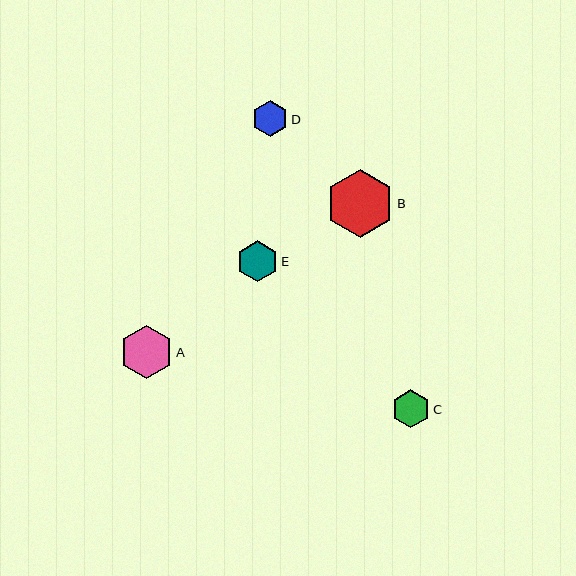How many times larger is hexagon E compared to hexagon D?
Hexagon E is approximately 1.1 times the size of hexagon D.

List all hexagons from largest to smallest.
From largest to smallest: B, A, E, C, D.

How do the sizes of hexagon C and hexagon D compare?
Hexagon C and hexagon D are approximately the same size.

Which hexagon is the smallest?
Hexagon D is the smallest with a size of approximately 36 pixels.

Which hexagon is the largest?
Hexagon B is the largest with a size of approximately 68 pixels.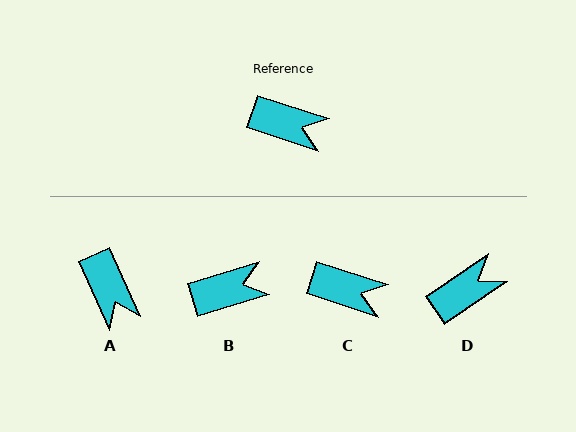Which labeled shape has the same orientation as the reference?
C.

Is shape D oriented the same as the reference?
No, it is off by about 53 degrees.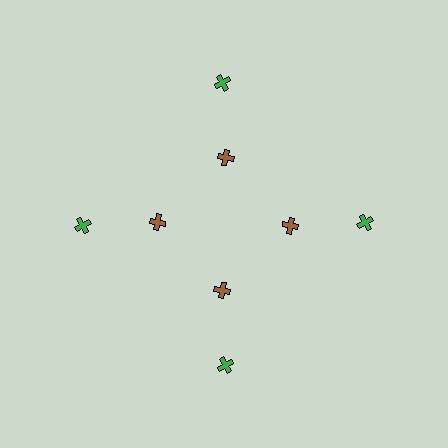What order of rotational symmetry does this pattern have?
This pattern has 4-fold rotational symmetry.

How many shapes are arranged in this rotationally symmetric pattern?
There are 8 shapes, arranged in 4 groups of 2.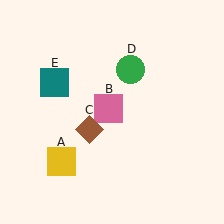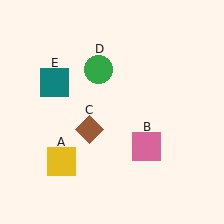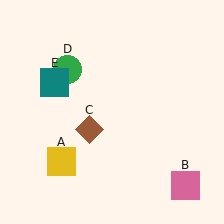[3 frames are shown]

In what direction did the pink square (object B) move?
The pink square (object B) moved down and to the right.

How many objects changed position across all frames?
2 objects changed position: pink square (object B), green circle (object D).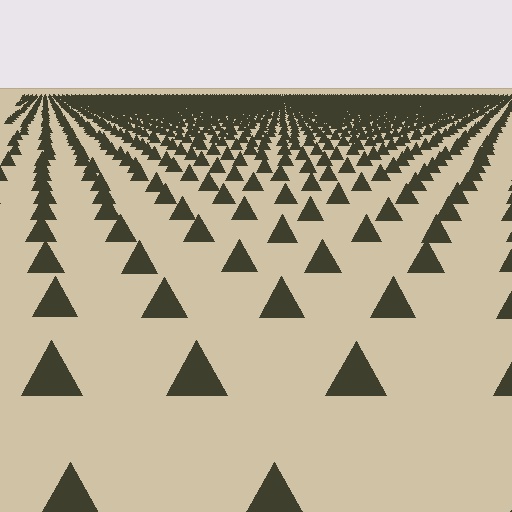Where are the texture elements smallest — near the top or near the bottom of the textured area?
Near the top.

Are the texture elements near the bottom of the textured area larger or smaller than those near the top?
Larger. Near the bottom, elements are closer to the viewer and appear at a bigger on-screen size.